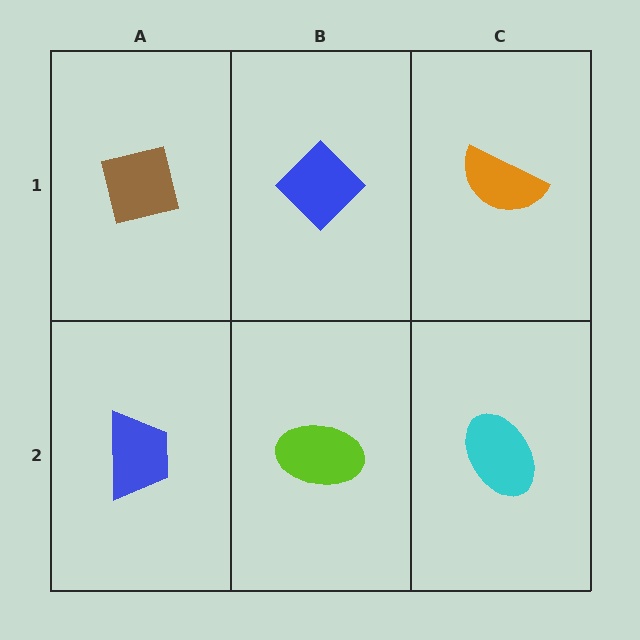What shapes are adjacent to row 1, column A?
A blue trapezoid (row 2, column A), a blue diamond (row 1, column B).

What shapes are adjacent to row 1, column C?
A cyan ellipse (row 2, column C), a blue diamond (row 1, column B).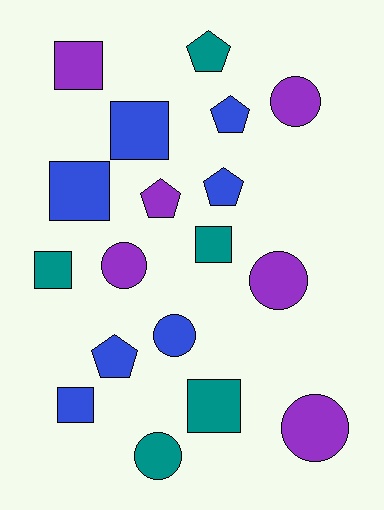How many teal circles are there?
There is 1 teal circle.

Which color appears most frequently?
Blue, with 7 objects.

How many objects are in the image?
There are 18 objects.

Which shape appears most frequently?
Square, with 7 objects.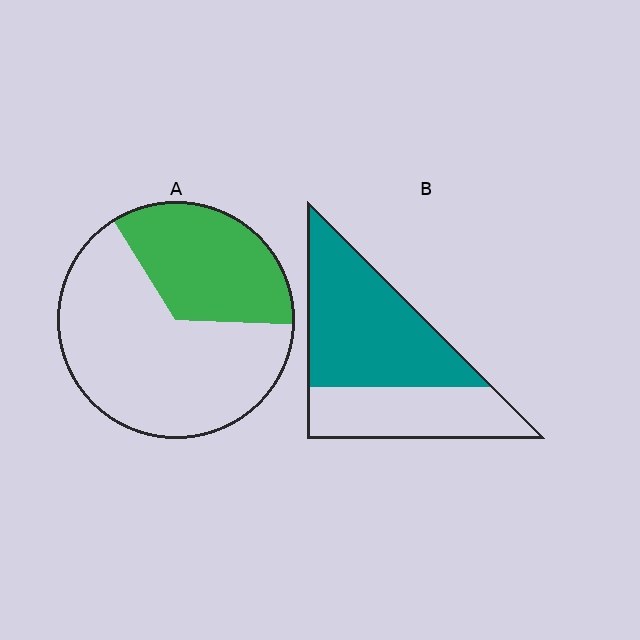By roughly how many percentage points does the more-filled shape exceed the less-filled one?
By roughly 25 percentage points (B over A).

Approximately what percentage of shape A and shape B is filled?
A is approximately 35% and B is approximately 60%.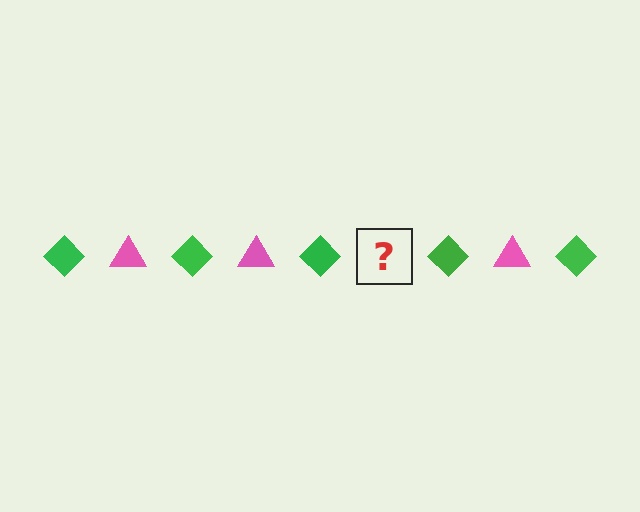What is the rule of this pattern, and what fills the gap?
The rule is that the pattern alternates between green diamond and pink triangle. The gap should be filled with a pink triangle.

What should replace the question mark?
The question mark should be replaced with a pink triangle.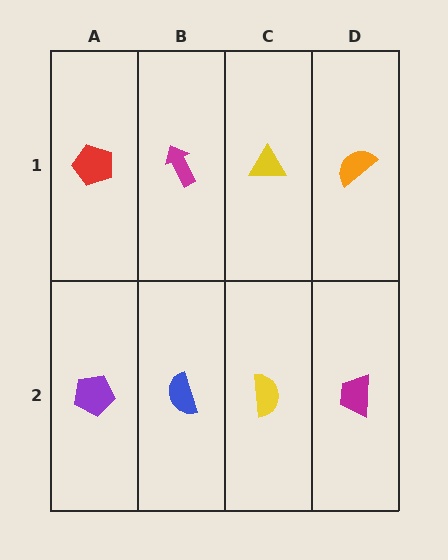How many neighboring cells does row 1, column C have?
3.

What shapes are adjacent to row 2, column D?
An orange semicircle (row 1, column D), a yellow semicircle (row 2, column C).